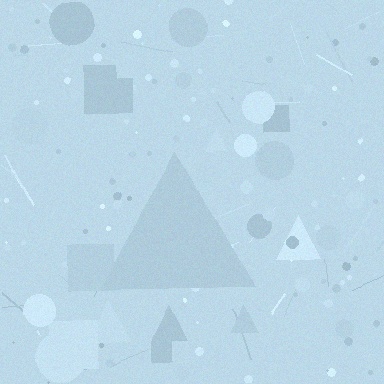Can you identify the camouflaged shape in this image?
The camouflaged shape is a triangle.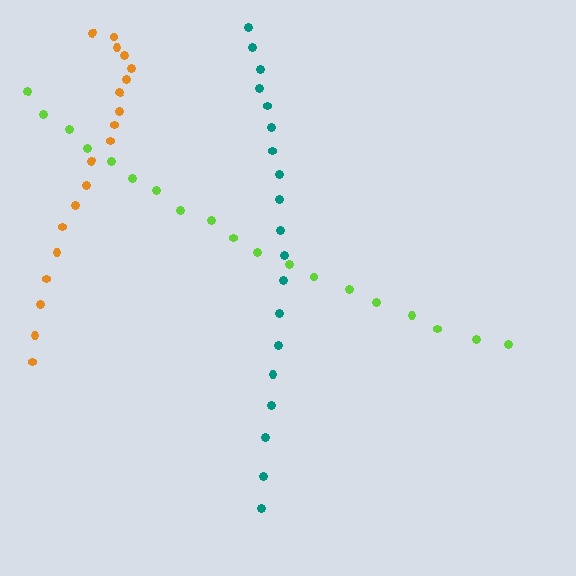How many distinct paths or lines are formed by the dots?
There are 3 distinct paths.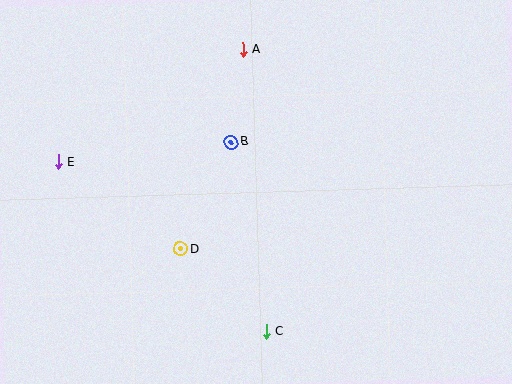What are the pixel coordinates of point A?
Point A is at (243, 50).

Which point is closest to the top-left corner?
Point E is closest to the top-left corner.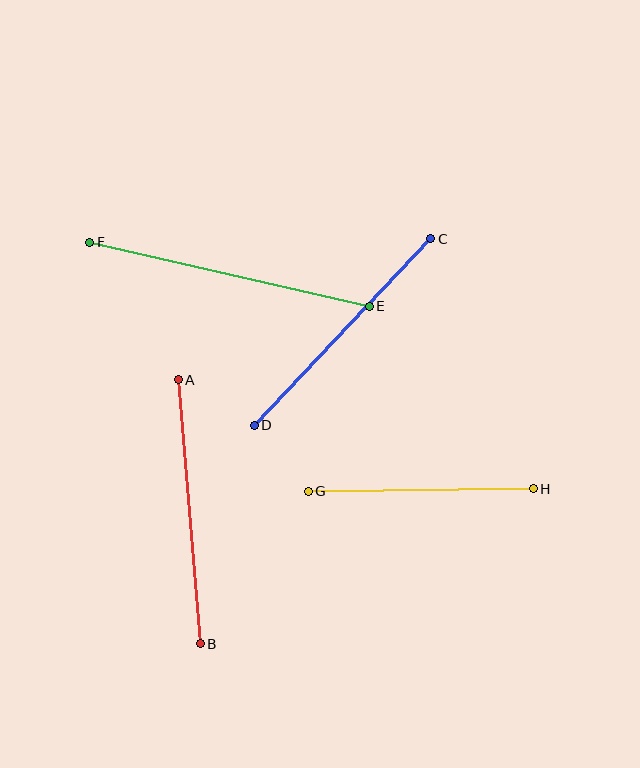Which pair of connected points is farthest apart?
Points E and F are farthest apart.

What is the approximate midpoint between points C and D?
The midpoint is at approximately (343, 332) pixels.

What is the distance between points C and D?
The distance is approximately 257 pixels.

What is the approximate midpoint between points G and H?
The midpoint is at approximately (421, 490) pixels.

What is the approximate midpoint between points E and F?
The midpoint is at approximately (230, 274) pixels.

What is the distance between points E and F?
The distance is approximately 286 pixels.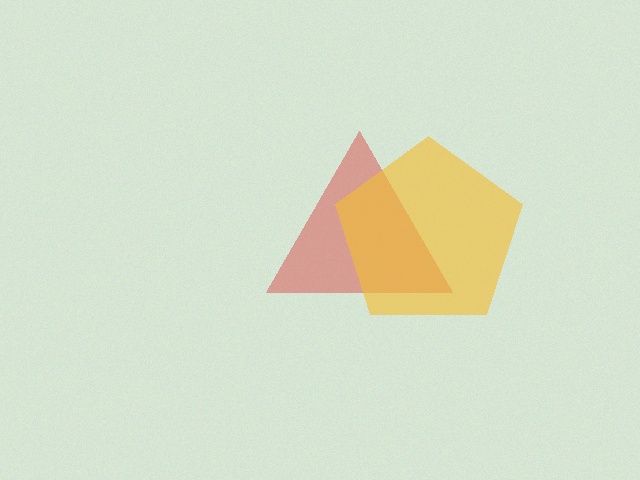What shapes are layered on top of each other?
The layered shapes are: a red triangle, a yellow pentagon.